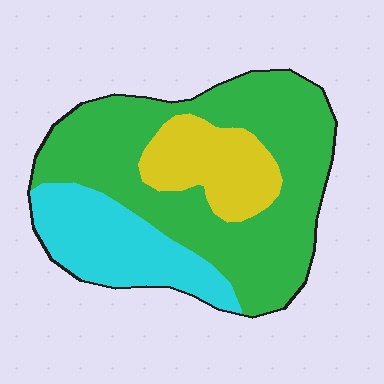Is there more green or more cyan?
Green.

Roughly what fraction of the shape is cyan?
Cyan covers 23% of the shape.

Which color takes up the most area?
Green, at roughly 60%.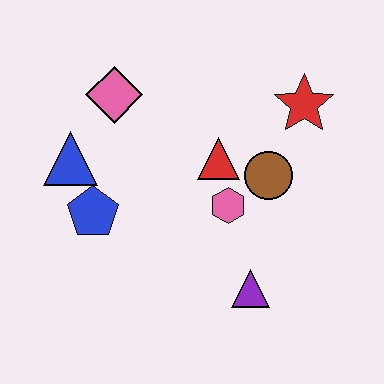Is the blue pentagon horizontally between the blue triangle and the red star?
Yes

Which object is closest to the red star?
The brown circle is closest to the red star.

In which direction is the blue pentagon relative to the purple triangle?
The blue pentagon is to the left of the purple triangle.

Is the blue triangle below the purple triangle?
No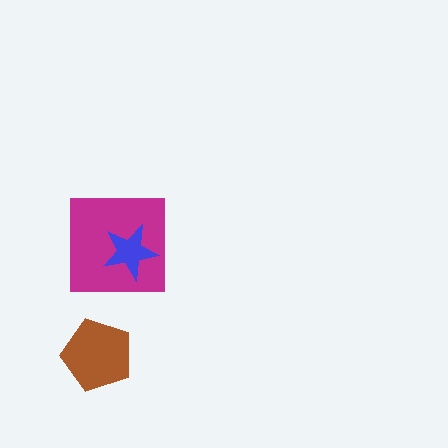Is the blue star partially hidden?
No, no other shape covers it.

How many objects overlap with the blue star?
1 object overlaps with the blue star.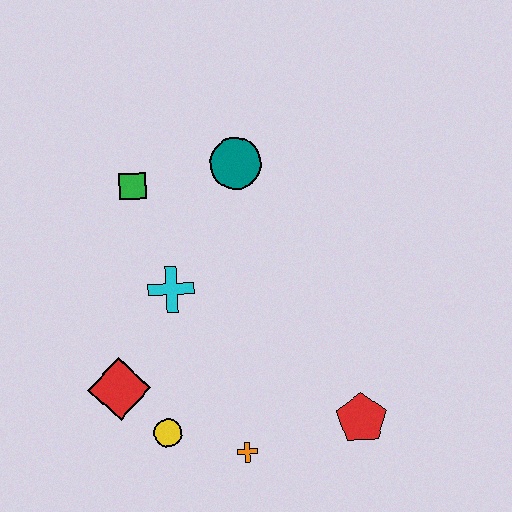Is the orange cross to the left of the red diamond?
No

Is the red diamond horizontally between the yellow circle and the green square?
No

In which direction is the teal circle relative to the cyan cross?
The teal circle is above the cyan cross.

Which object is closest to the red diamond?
The yellow circle is closest to the red diamond.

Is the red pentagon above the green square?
No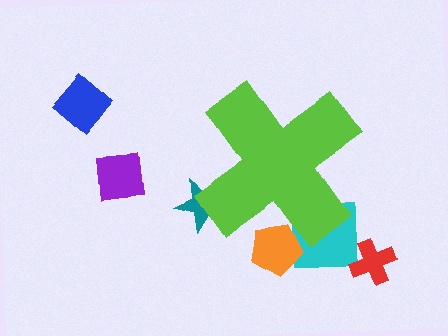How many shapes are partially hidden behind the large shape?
3 shapes are partially hidden.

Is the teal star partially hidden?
Yes, the teal star is partially hidden behind the lime cross.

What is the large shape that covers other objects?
A lime cross.